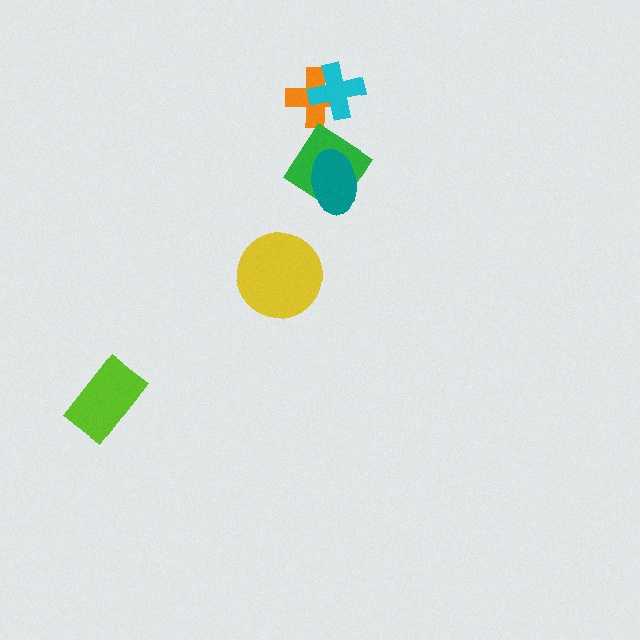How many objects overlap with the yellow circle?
0 objects overlap with the yellow circle.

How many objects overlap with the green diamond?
1 object overlaps with the green diamond.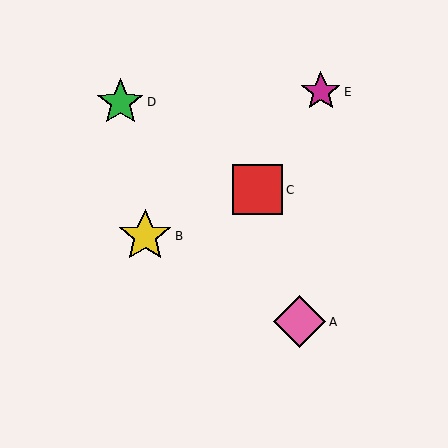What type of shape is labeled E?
Shape E is a magenta star.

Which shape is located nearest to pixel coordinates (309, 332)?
The pink diamond (labeled A) at (300, 322) is nearest to that location.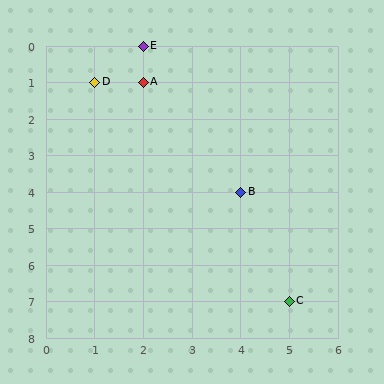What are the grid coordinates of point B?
Point B is at grid coordinates (4, 4).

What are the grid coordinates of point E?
Point E is at grid coordinates (2, 0).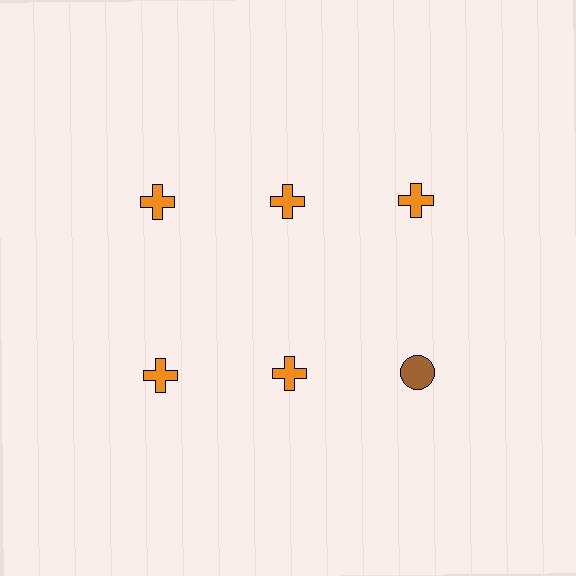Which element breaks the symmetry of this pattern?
The brown circle in the second row, center column breaks the symmetry. All other shapes are orange crosses.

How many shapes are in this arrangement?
There are 6 shapes arranged in a grid pattern.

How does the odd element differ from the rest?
It differs in both color (brown instead of orange) and shape (circle instead of cross).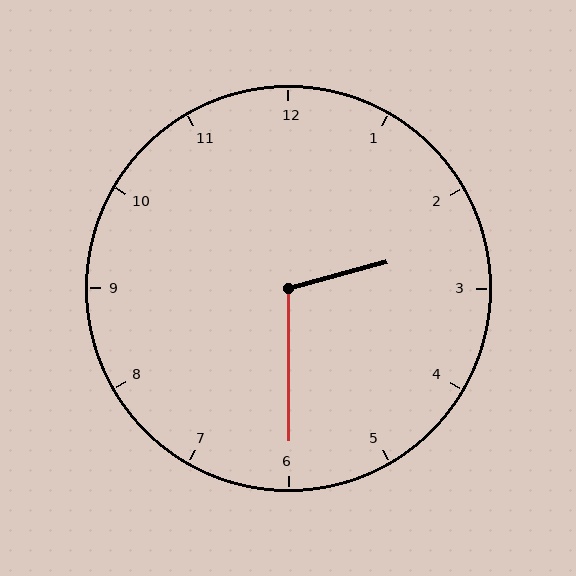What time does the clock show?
2:30.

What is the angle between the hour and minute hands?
Approximately 105 degrees.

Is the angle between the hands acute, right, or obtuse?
It is obtuse.